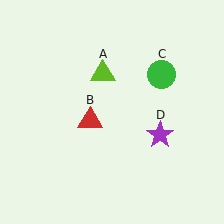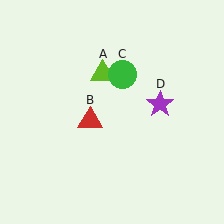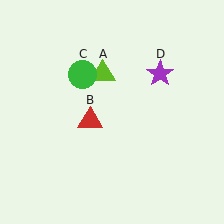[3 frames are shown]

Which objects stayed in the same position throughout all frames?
Lime triangle (object A) and red triangle (object B) remained stationary.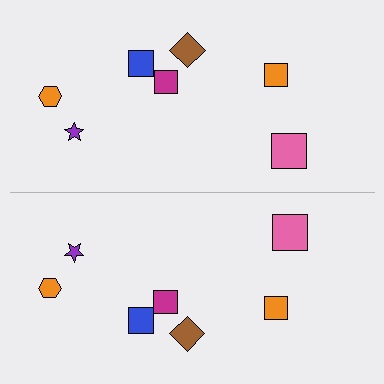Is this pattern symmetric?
Yes, this pattern has bilateral (reflection) symmetry.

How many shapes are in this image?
There are 14 shapes in this image.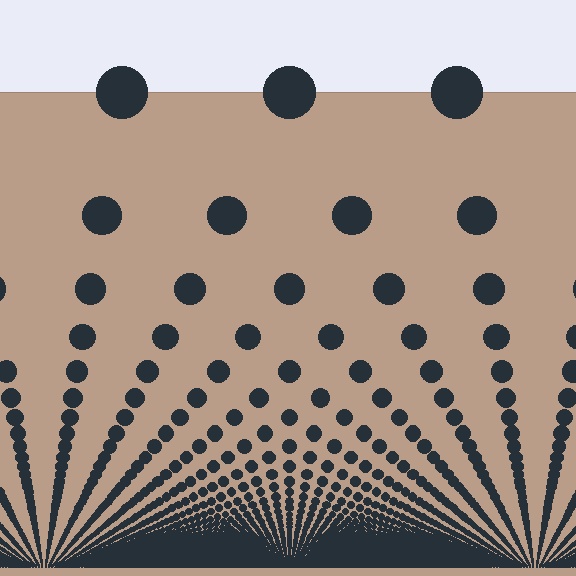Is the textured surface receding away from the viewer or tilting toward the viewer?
The surface appears to tilt toward the viewer. Texture elements get larger and sparser toward the top.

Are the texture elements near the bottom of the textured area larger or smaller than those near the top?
Smaller. The gradient is inverted — elements near the bottom are smaller and denser.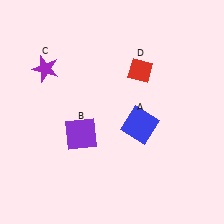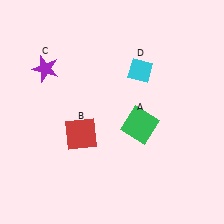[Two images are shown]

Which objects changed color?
A changed from blue to green. B changed from purple to red. D changed from red to cyan.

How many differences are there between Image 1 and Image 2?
There are 3 differences between the two images.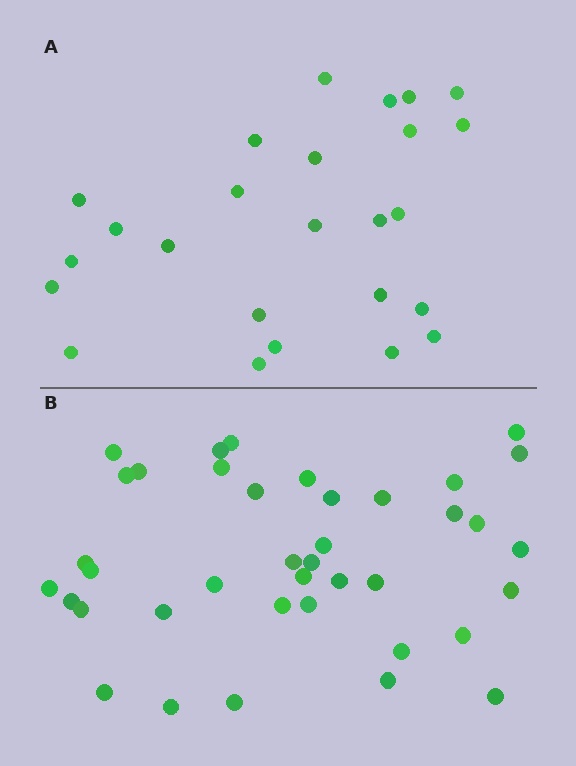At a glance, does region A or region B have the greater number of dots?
Region B (the bottom region) has more dots.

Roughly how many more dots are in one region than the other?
Region B has approximately 15 more dots than region A.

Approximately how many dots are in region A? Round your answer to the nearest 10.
About 20 dots. (The exact count is 25, which rounds to 20.)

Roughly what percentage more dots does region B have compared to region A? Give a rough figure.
About 55% more.